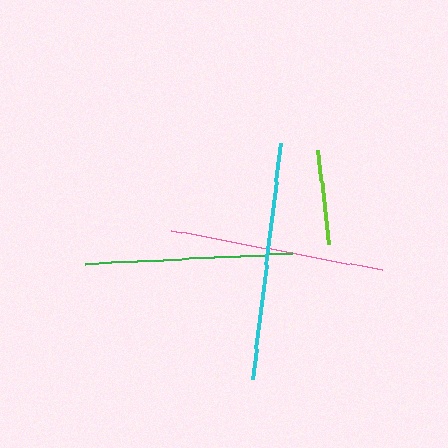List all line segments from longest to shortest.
From longest to shortest: cyan, pink, green, lime.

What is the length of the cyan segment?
The cyan segment is approximately 238 pixels long.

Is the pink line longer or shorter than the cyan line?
The cyan line is longer than the pink line.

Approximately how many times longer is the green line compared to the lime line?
The green line is approximately 2.2 times the length of the lime line.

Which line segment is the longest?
The cyan line is the longest at approximately 238 pixels.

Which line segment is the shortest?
The lime line is the shortest at approximately 94 pixels.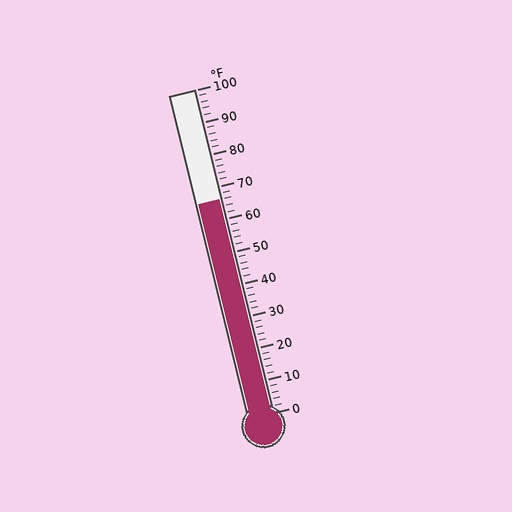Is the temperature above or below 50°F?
The temperature is above 50°F.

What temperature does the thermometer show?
The thermometer shows approximately 66°F.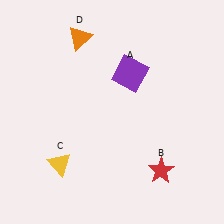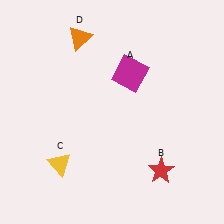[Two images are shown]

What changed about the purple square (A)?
In Image 1, A is purple. In Image 2, it changed to magenta.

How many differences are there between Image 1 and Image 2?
There is 1 difference between the two images.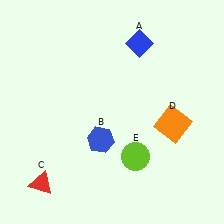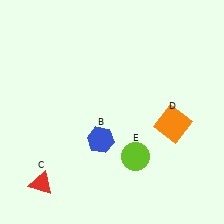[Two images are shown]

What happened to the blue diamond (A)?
The blue diamond (A) was removed in Image 2. It was in the top-right area of Image 1.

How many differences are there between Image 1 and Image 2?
There is 1 difference between the two images.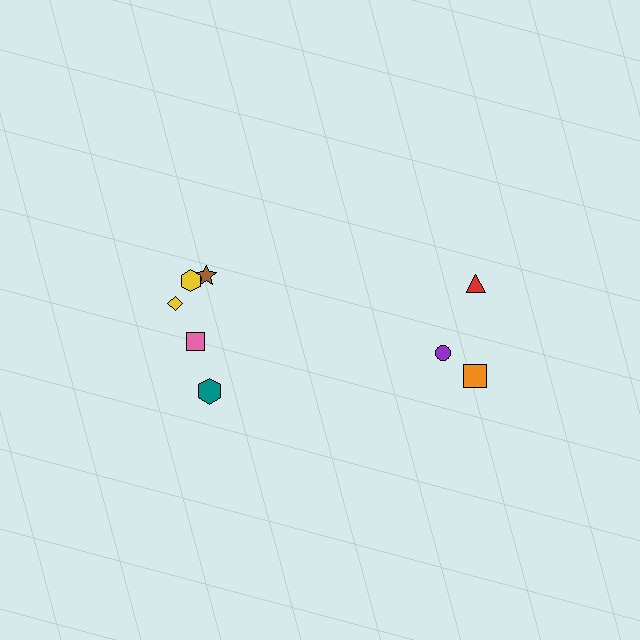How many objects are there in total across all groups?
There are 8 objects.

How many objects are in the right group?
There are 3 objects.